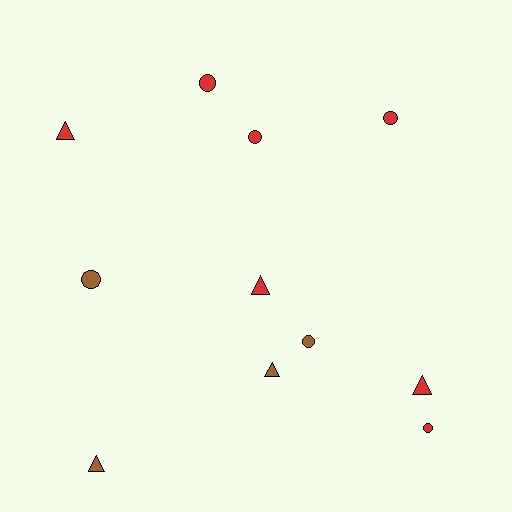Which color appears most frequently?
Red, with 7 objects.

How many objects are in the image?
There are 11 objects.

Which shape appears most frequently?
Circle, with 6 objects.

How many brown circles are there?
There are 2 brown circles.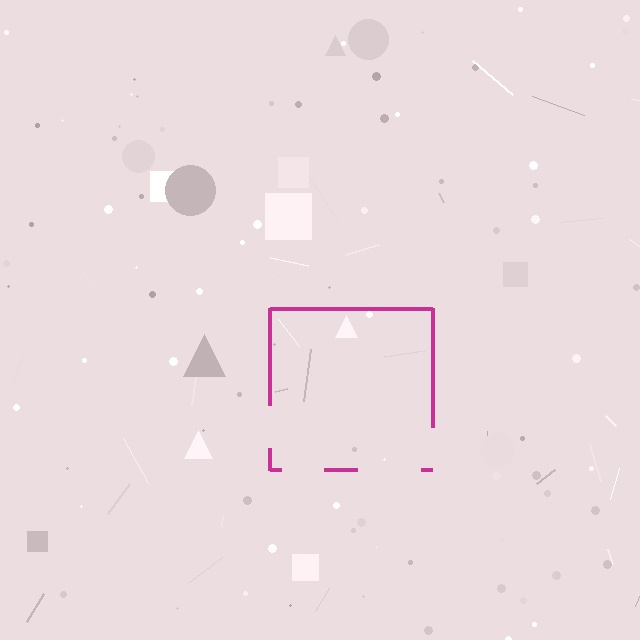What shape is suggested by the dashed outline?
The dashed outline suggests a square.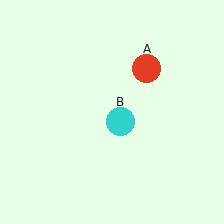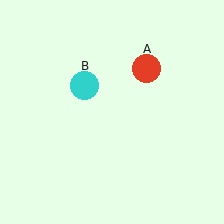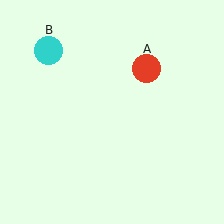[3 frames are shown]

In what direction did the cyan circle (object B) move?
The cyan circle (object B) moved up and to the left.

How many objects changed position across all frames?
1 object changed position: cyan circle (object B).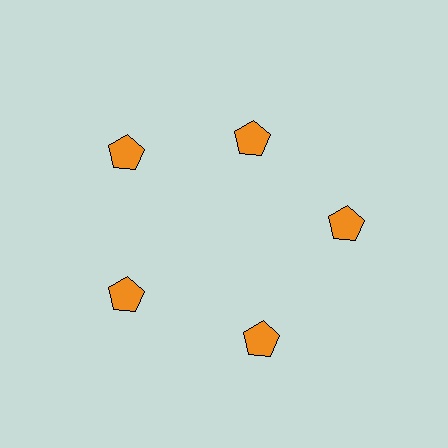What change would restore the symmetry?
The symmetry would be restored by moving it outward, back onto the ring so that all 5 pentagons sit at equal angles and equal distance from the center.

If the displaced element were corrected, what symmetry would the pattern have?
It would have 5-fold rotational symmetry — the pattern would map onto itself every 72 degrees.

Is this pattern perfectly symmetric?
No. The 5 orange pentagons are arranged in a ring, but one element near the 1 o'clock position is pulled inward toward the center, breaking the 5-fold rotational symmetry.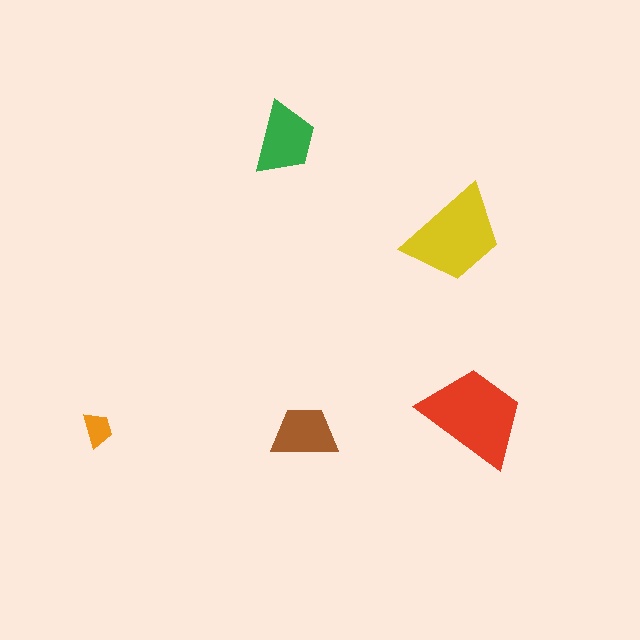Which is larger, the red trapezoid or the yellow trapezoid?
The red one.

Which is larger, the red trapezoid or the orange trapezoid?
The red one.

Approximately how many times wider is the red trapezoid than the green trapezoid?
About 1.5 times wider.